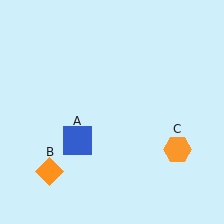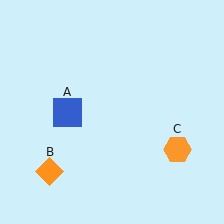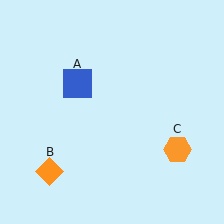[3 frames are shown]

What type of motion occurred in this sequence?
The blue square (object A) rotated clockwise around the center of the scene.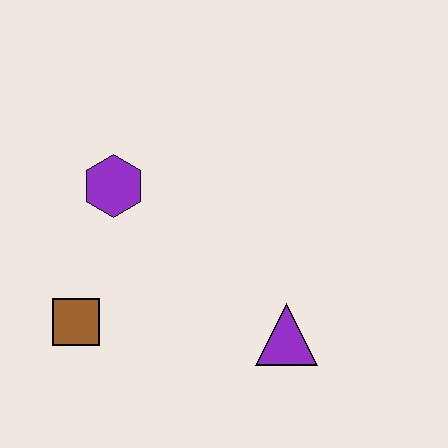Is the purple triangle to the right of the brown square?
Yes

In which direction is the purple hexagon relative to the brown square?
The purple hexagon is above the brown square.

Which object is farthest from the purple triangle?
The purple hexagon is farthest from the purple triangle.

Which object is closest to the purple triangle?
The brown square is closest to the purple triangle.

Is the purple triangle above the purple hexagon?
No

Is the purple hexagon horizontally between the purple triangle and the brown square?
Yes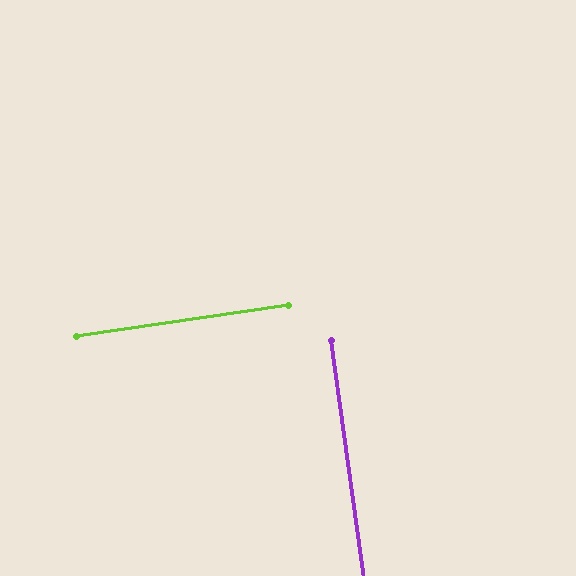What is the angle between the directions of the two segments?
Approximately 89 degrees.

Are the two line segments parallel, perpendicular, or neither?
Perpendicular — they meet at approximately 89°.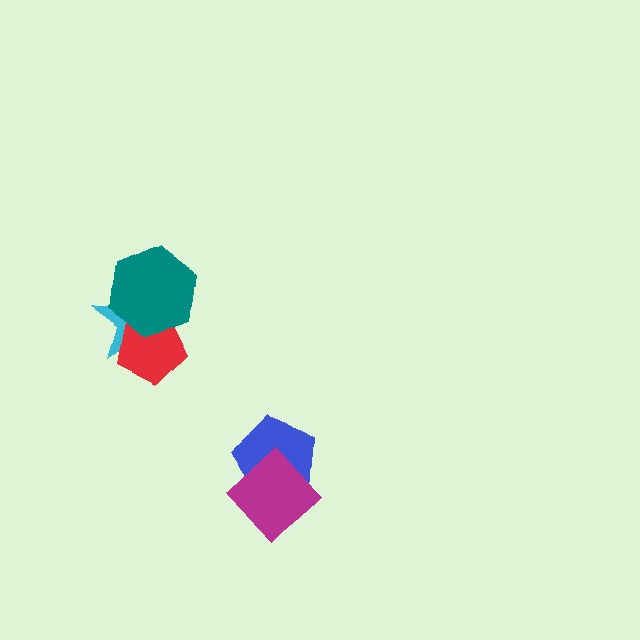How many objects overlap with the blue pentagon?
1 object overlaps with the blue pentagon.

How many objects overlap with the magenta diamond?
1 object overlaps with the magenta diamond.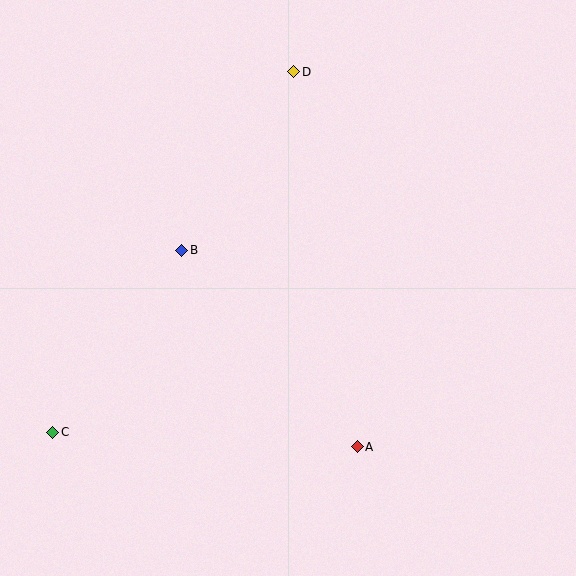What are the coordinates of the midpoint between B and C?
The midpoint between B and C is at (117, 341).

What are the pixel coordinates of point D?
Point D is at (294, 72).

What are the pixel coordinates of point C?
Point C is at (53, 432).